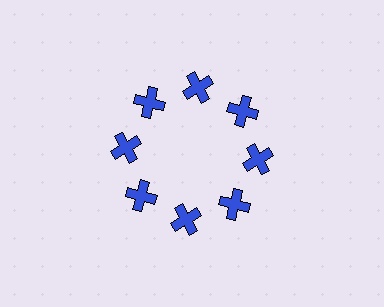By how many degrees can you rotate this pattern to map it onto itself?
The pattern maps onto itself every 45 degrees of rotation.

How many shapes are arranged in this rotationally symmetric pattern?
There are 8 shapes, arranged in 8 groups of 1.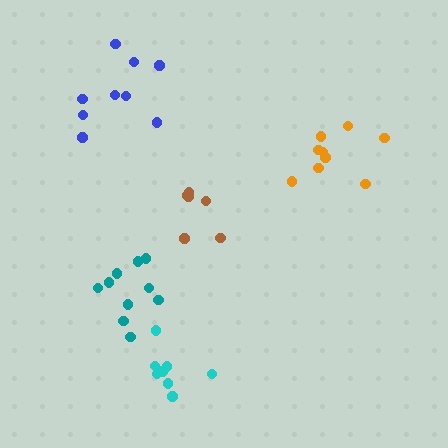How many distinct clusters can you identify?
There are 5 distinct clusters.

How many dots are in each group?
Group 1: 9 dots, Group 2: 6 dots, Group 3: 9 dots, Group 4: 8 dots, Group 5: 10 dots (42 total).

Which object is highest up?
The blue cluster is topmost.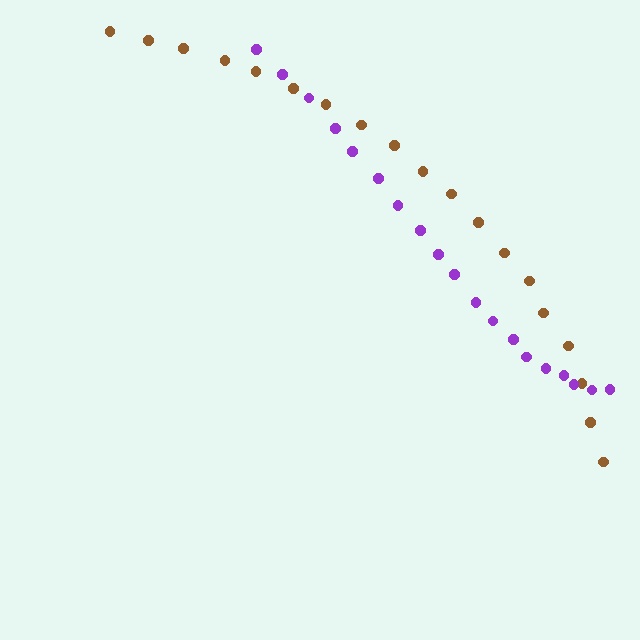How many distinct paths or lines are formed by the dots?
There are 2 distinct paths.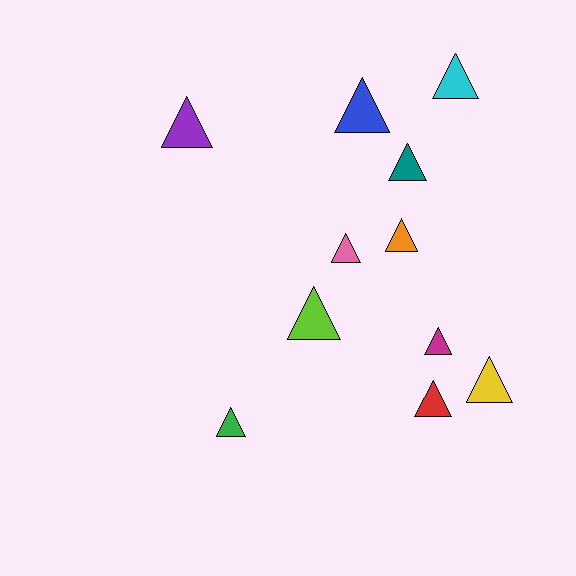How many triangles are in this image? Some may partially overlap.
There are 11 triangles.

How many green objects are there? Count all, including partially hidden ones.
There is 1 green object.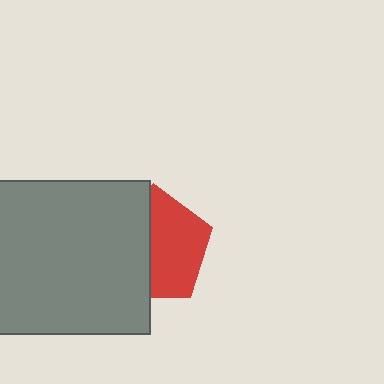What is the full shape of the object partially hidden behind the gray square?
The partially hidden object is a red pentagon.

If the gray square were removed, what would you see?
You would see the complete red pentagon.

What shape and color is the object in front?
The object in front is a gray square.